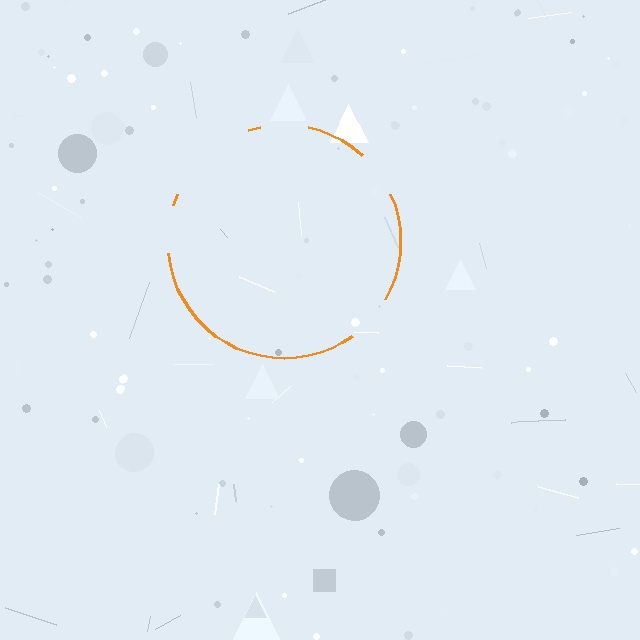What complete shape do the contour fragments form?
The contour fragments form a circle.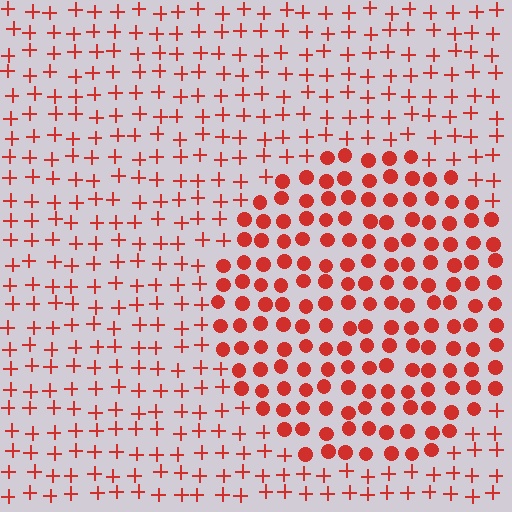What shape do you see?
I see a circle.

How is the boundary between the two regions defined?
The boundary is defined by a change in element shape: circles inside vs. plus signs outside. All elements share the same color and spacing.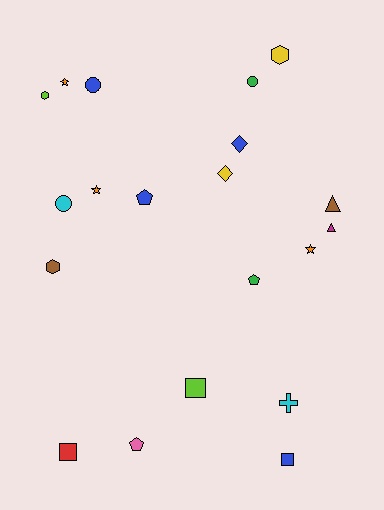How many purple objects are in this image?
There are no purple objects.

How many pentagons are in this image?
There are 3 pentagons.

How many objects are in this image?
There are 20 objects.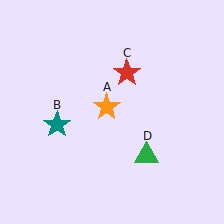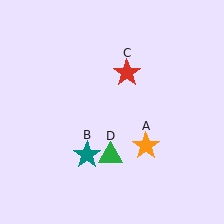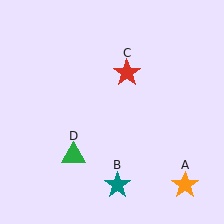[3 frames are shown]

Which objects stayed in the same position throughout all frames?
Red star (object C) remained stationary.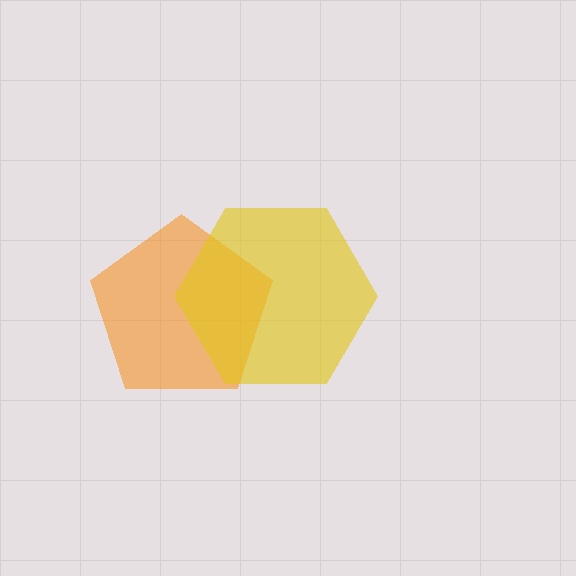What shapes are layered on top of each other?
The layered shapes are: an orange pentagon, a yellow hexagon.